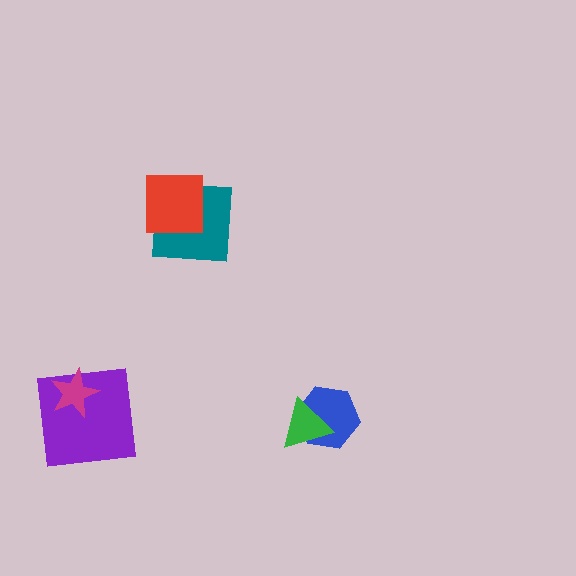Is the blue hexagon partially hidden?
Yes, it is partially covered by another shape.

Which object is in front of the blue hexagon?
The green triangle is in front of the blue hexagon.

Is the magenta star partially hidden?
No, no other shape covers it.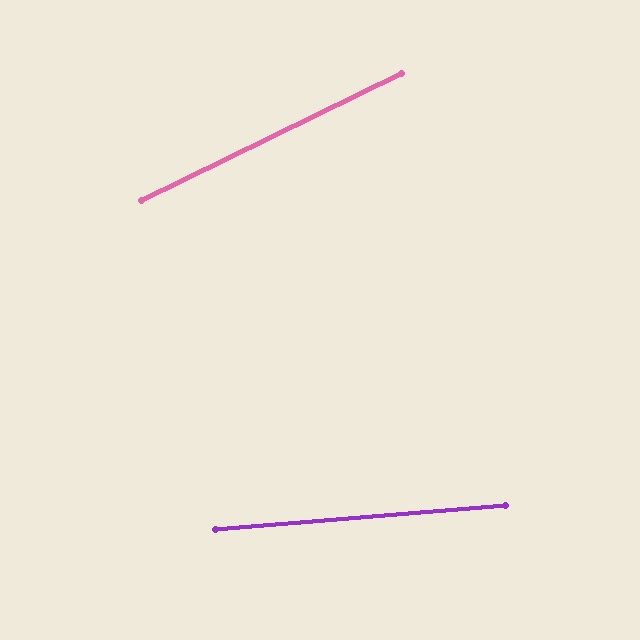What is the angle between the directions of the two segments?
Approximately 21 degrees.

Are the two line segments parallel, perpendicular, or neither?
Neither parallel nor perpendicular — they differ by about 21°.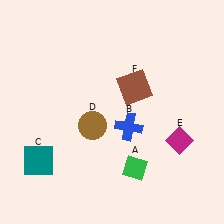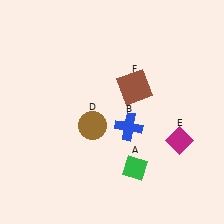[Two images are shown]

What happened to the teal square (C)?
The teal square (C) was removed in Image 2. It was in the bottom-left area of Image 1.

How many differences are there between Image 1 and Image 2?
There is 1 difference between the two images.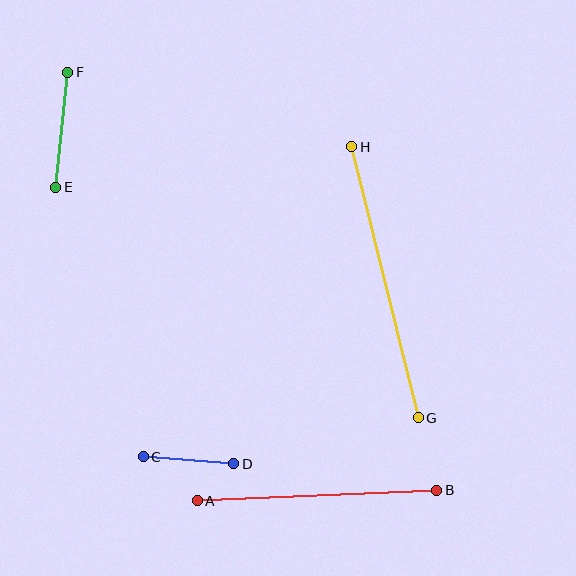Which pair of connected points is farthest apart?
Points G and H are farthest apart.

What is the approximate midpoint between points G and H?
The midpoint is at approximately (385, 282) pixels.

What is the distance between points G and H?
The distance is approximately 279 pixels.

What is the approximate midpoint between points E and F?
The midpoint is at approximately (62, 130) pixels.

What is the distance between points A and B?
The distance is approximately 240 pixels.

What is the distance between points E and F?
The distance is approximately 116 pixels.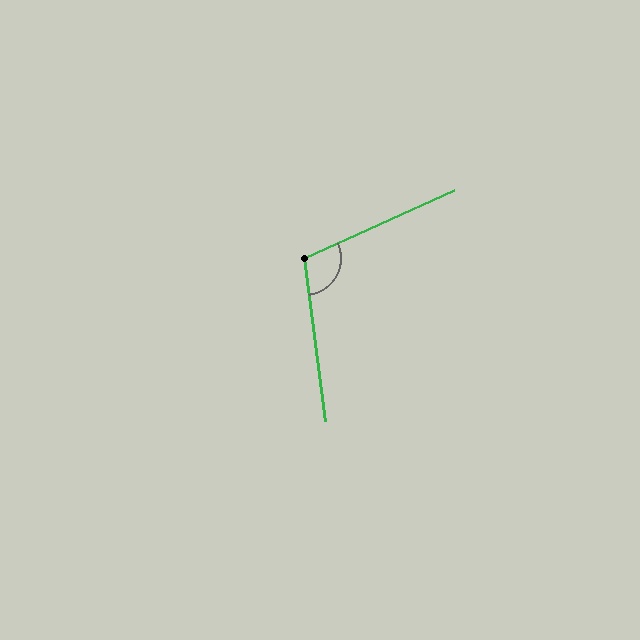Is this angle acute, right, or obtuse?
It is obtuse.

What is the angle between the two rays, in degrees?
Approximately 107 degrees.